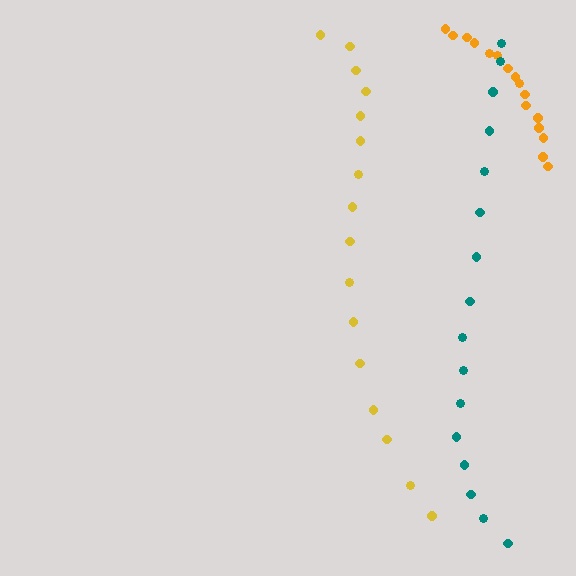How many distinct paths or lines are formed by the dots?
There are 3 distinct paths.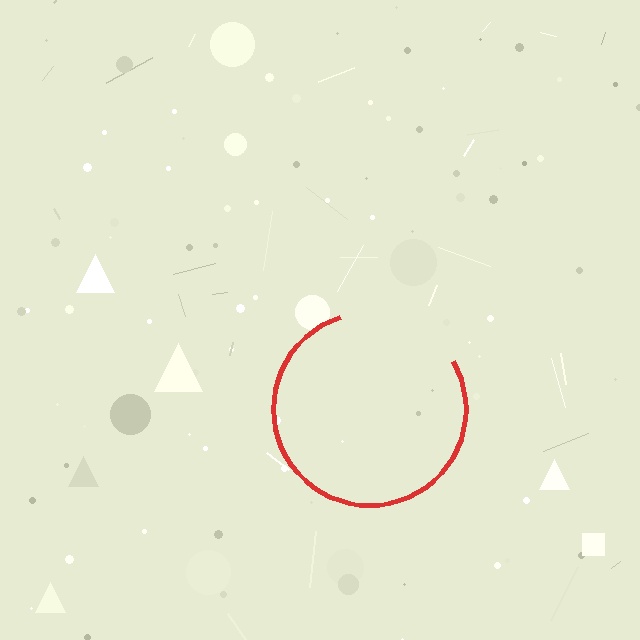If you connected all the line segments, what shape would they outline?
They would outline a circle.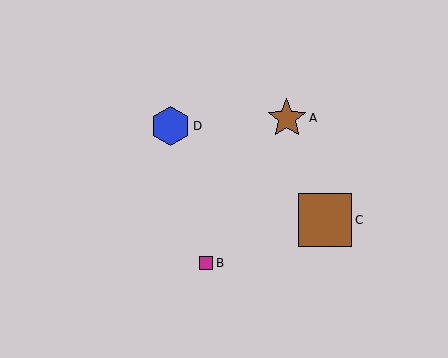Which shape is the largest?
The brown square (labeled C) is the largest.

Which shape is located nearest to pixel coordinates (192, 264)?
The magenta square (labeled B) at (206, 263) is nearest to that location.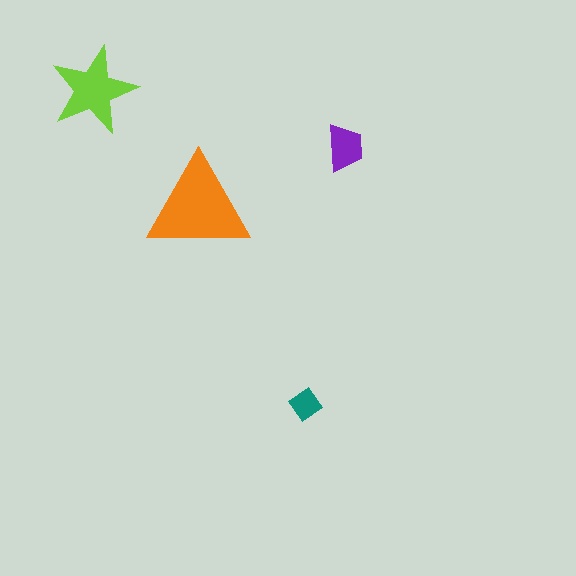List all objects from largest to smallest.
The orange triangle, the lime star, the purple trapezoid, the teal diamond.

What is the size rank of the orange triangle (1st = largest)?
1st.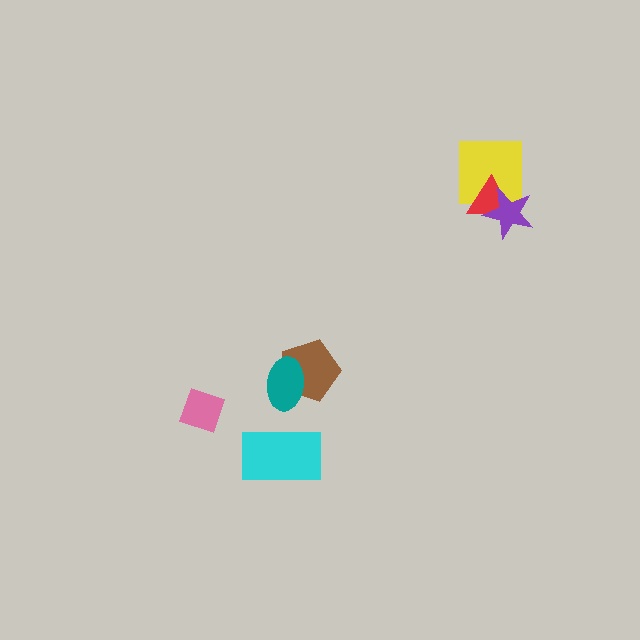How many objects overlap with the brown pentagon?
1 object overlaps with the brown pentagon.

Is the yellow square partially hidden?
Yes, it is partially covered by another shape.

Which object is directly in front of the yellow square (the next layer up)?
The red triangle is directly in front of the yellow square.